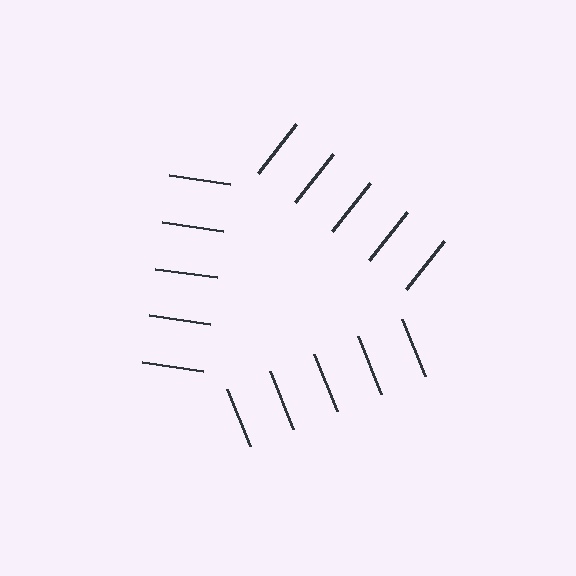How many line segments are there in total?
15 — 5 along each of the 3 edges.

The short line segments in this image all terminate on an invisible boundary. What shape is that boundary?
An illusory triangle — the line segments terminate on its edges but no continuous stroke is drawn.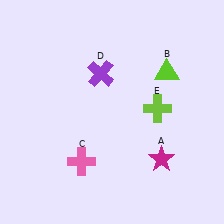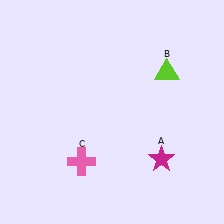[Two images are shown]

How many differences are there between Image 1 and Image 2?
There are 2 differences between the two images.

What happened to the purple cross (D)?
The purple cross (D) was removed in Image 2. It was in the top-left area of Image 1.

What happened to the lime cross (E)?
The lime cross (E) was removed in Image 2. It was in the top-right area of Image 1.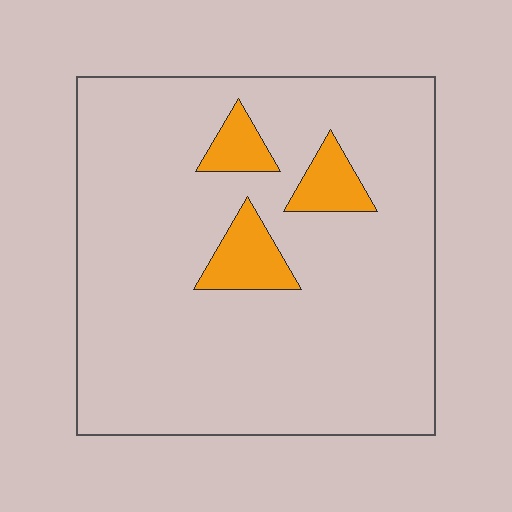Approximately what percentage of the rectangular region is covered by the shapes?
Approximately 10%.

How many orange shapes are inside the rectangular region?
3.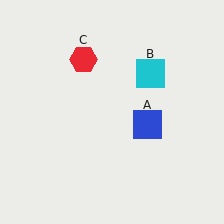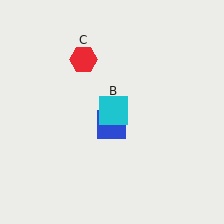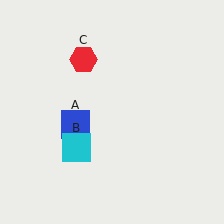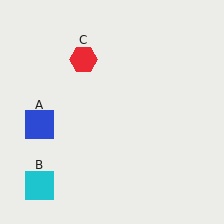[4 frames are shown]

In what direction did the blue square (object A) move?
The blue square (object A) moved left.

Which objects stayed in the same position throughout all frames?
Red hexagon (object C) remained stationary.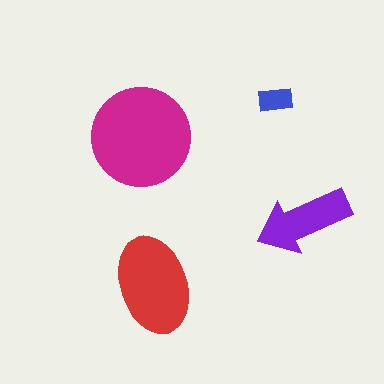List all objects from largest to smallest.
The magenta circle, the red ellipse, the purple arrow, the blue rectangle.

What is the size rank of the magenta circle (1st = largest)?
1st.